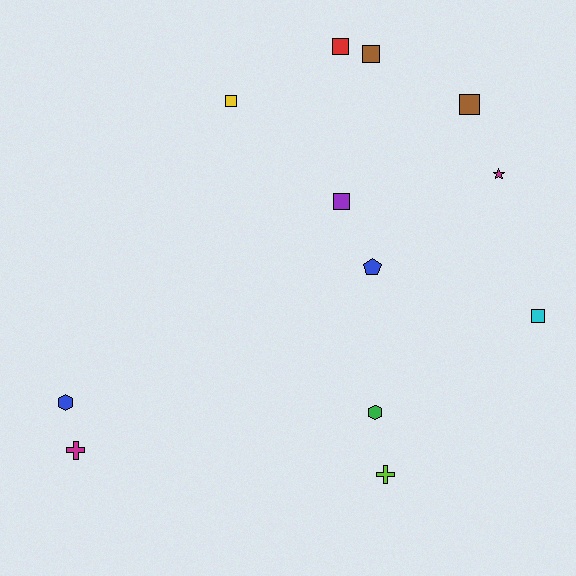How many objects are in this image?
There are 12 objects.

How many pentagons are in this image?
There is 1 pentagon.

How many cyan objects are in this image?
There is 1 cyan object.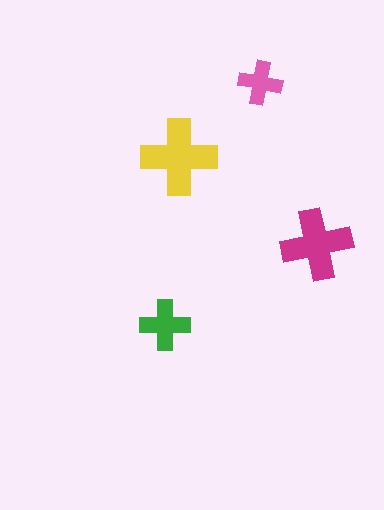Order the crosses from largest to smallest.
the yellow one, the magenta one, the green one, the pink one.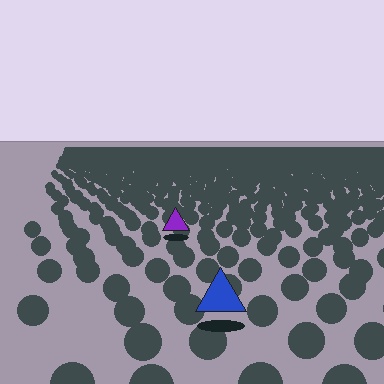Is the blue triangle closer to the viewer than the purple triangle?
Yes. The blue triangle is closer — you can tell from the texture gradient: the ground texture is coarser near it.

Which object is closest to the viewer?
The blue triangle is closest. The texture marks near it are larger and more spread out.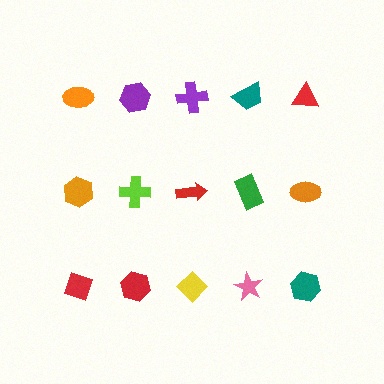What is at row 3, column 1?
A red diamond.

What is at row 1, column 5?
A red triangle.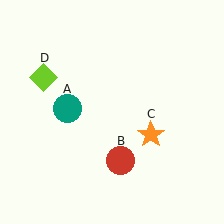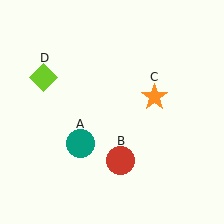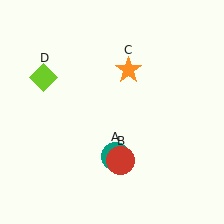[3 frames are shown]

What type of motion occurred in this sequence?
The teal circle (object A), orange star (object C) rotated counterclockwise around the center of the scene.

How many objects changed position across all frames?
2 objects changed position: teal circle (object A), orange star (object C).